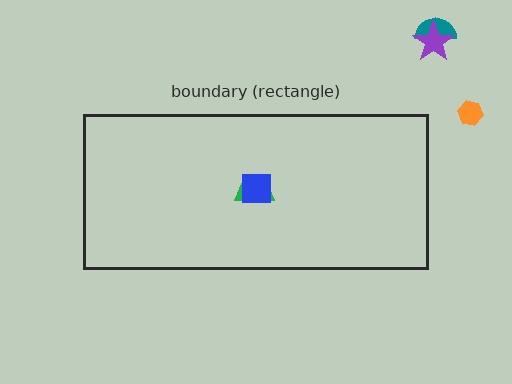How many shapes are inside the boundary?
2 inside, 3 outside.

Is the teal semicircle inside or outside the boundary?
Outside.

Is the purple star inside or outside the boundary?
Outside.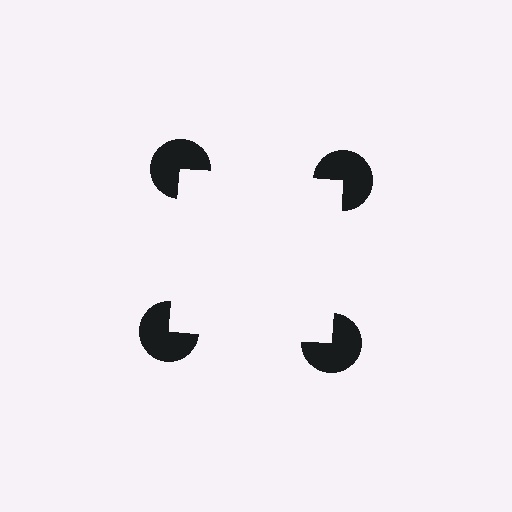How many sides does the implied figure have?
4 sides.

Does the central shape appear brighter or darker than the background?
It typically appears slightly brighter than the background, even though no actual brightness change is drawn.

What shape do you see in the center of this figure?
An illusory square — its edges are inferred from the aligned wedge cuts in the pac-man discs, not physically drawn.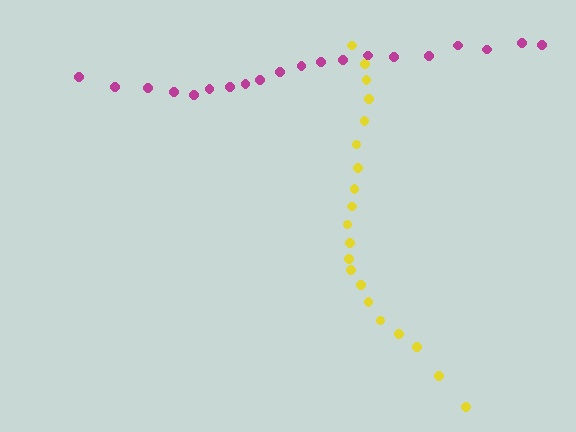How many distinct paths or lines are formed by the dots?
There are 2 distinct paths.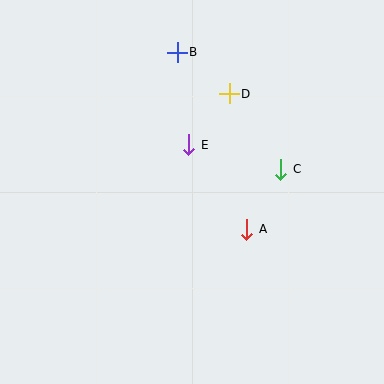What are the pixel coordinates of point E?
Point E is at (189, 145).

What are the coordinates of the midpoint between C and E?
The midpoint between C and E is at (235, 157).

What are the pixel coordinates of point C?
Point C is at (281, 169).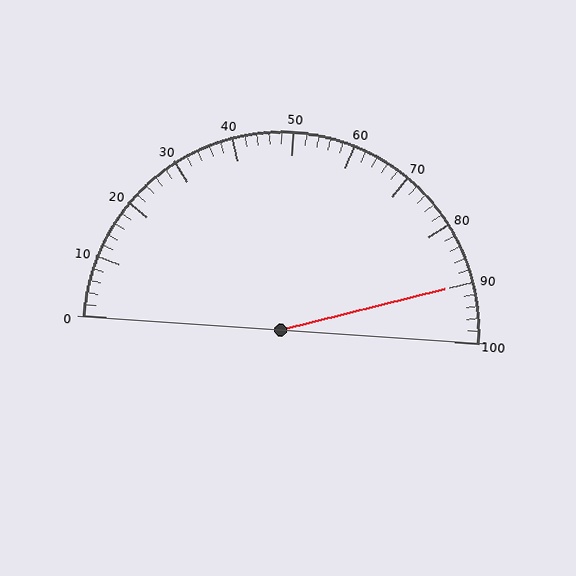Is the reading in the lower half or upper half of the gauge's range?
The reading is in the upper half of the range (0 to 100).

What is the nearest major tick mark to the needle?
The nearest major tick mark is 90.